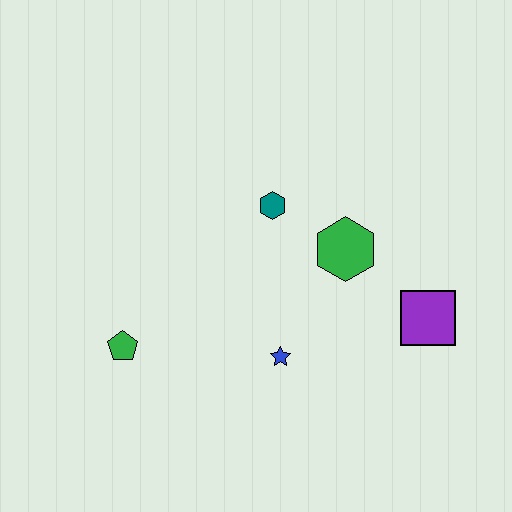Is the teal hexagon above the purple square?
Yes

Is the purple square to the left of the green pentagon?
No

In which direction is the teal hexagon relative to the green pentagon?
The teal hexagon is to the right of the green pentagon.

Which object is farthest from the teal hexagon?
The green pentagon is farthest from the teal hexagon.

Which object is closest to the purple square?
The green hexagon is closest to the purple square.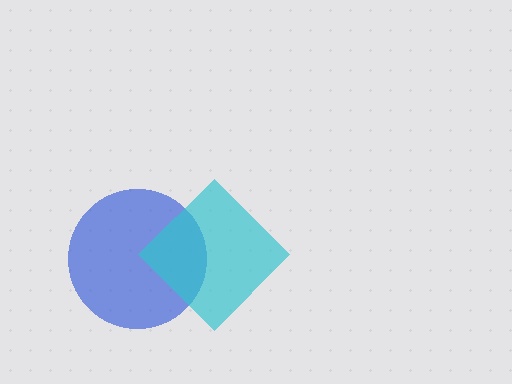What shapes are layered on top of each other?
The layered shapes are: a blue circle, a cyan diamond.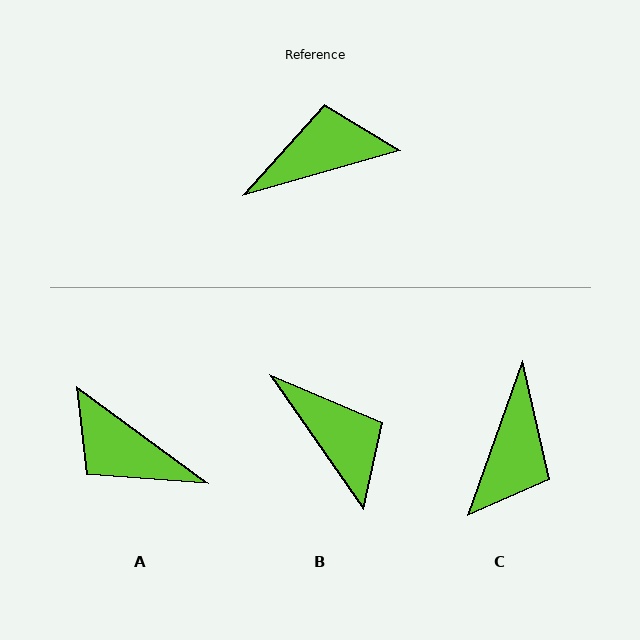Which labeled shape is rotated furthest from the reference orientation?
A, about 128 degrees away.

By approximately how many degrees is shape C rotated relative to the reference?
Approximately 126 degrees clockwise.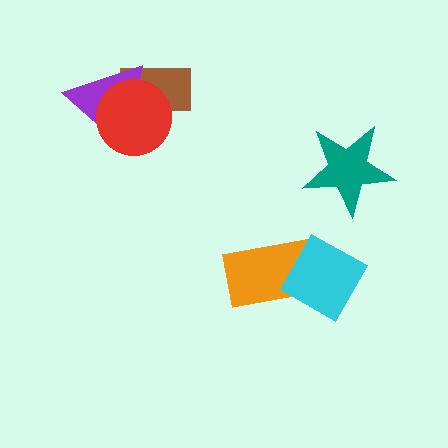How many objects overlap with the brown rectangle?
2 objects overlap with the brown rectangle.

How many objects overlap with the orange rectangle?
1 object overlaps with the orange rectangle.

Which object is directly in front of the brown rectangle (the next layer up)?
The purple triangle is directly in front of the brown rectangle.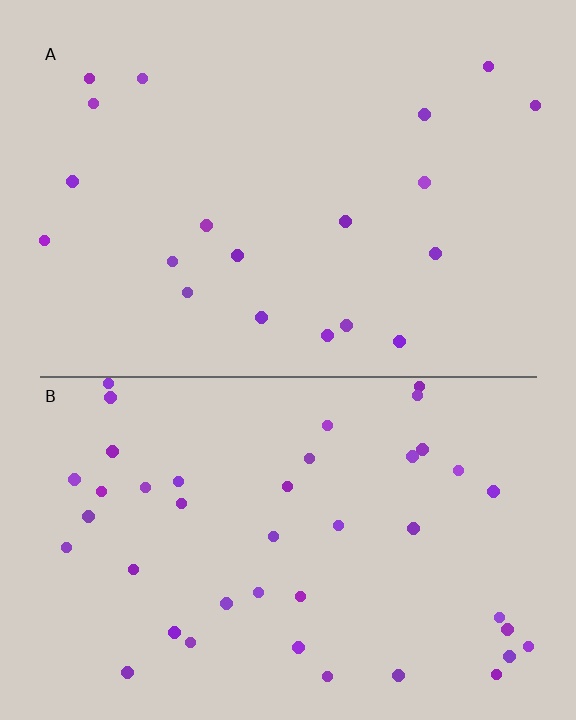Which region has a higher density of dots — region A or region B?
B (the bottom).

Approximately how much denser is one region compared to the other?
Approximately 2.2× — region B over region A.